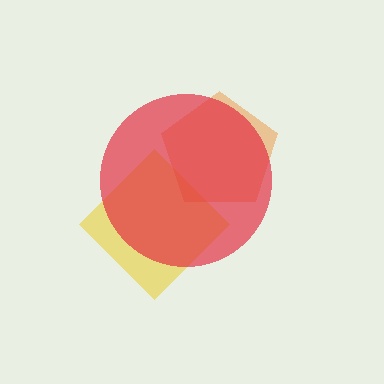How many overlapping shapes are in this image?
There are 3 overlapping shapes in the image.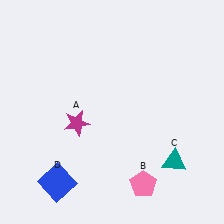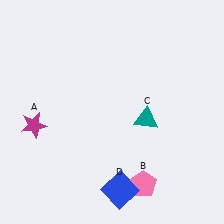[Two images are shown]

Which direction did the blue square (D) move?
The blue square (D) moved right.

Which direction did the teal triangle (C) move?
The teal triangle (C) moved up.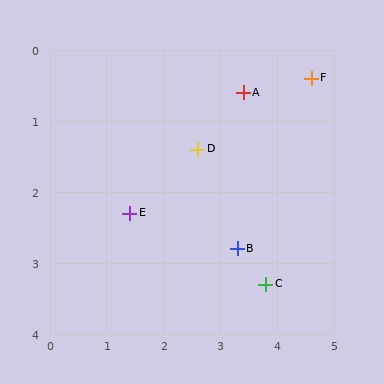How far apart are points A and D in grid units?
Points A and D are about 1.1 grid units apart.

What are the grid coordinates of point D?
Point D is at approximately (2.6, 1.4).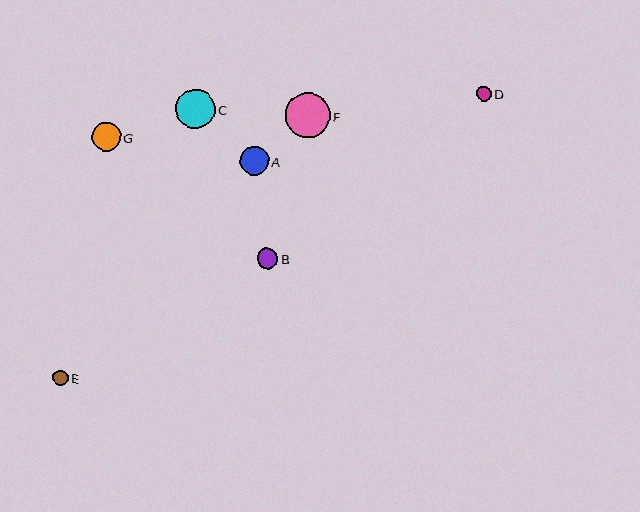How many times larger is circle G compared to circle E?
Circle G is approximately 1.9 times the size of circle E.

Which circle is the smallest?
Circle D is the smallest with a size of approximately 15 pixels.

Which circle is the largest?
Circle F is the largest with a size of approximately 45 pixels.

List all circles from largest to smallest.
From largest to smallest: F, C, A, G, B, E, D.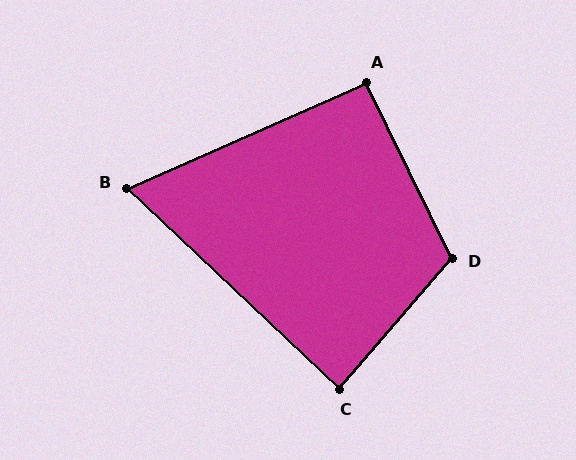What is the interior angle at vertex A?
Approximately 92 degrees (approximately right).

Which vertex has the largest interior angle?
D, at approximately 113 degrees.